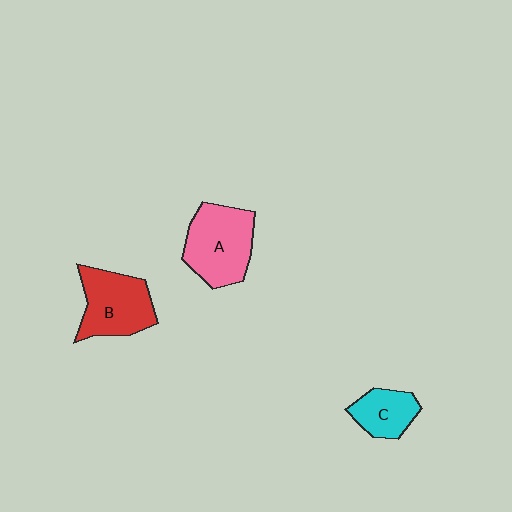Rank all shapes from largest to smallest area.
From largest to smallest: A (pink), B (red), C (cyan).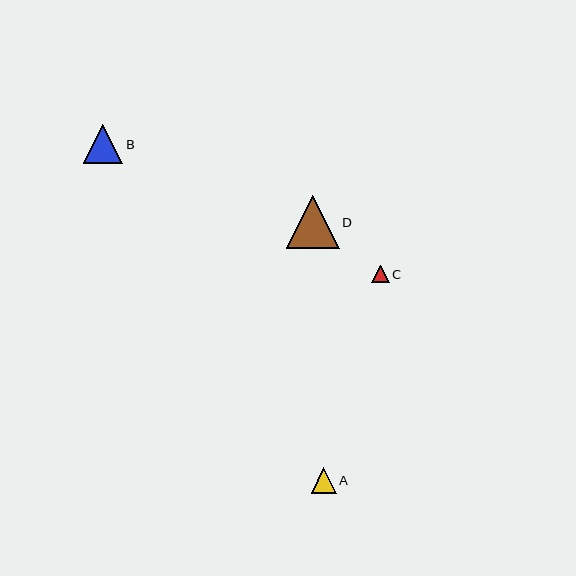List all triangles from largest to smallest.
From largest to smallest: D, B, A, C.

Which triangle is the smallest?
Triangle C is the smallest with a size of approximately 18 pixels.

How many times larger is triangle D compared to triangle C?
Triangle D is approximately 3.0 times the size of triangle C.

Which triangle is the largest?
Triangle D is the largest with a size of approximately 52 pixels.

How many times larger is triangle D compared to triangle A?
Triangle D is approximately 2.1 times the size of triangle A.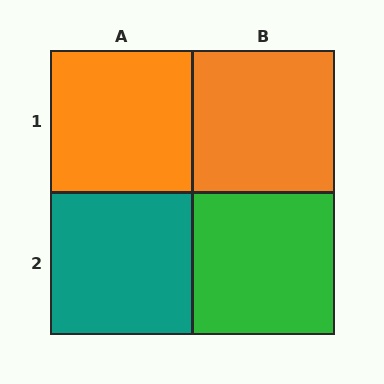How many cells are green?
1 cell is green.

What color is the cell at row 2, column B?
Green.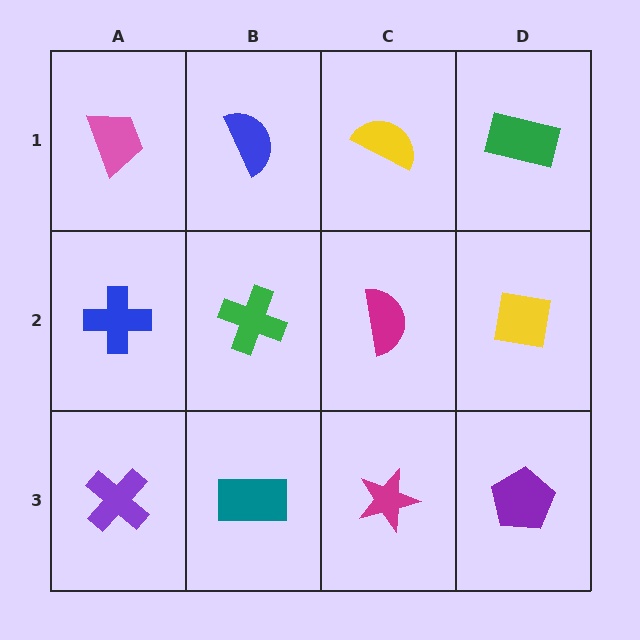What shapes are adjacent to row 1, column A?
A blue cross (row 2, column A), a blue semicircle (row 1, column B).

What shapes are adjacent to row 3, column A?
A blue cross (row 2, column A), a teal rectangle (row 3, column B).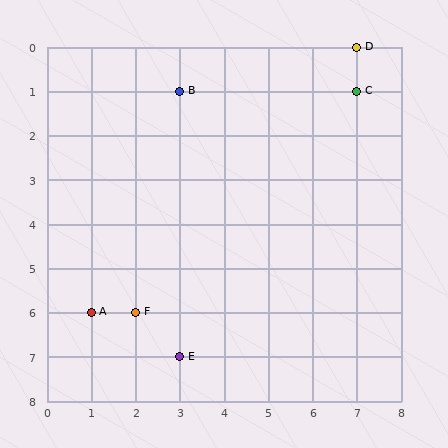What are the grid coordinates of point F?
Point F is at grid coordinates (2, 6).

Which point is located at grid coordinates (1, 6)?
Point A is at (1, 6).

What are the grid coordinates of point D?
Point D is at grid coordinates (7, 0).